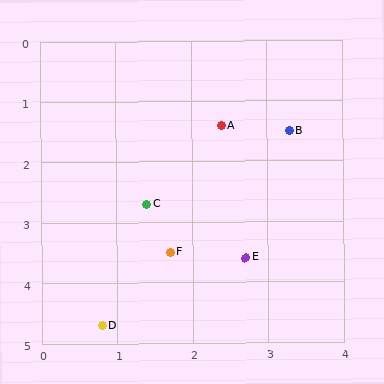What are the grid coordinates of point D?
Point D is at approximately (0.8, 4.7).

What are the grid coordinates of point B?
Point B is at approximately (3.3, 1.5).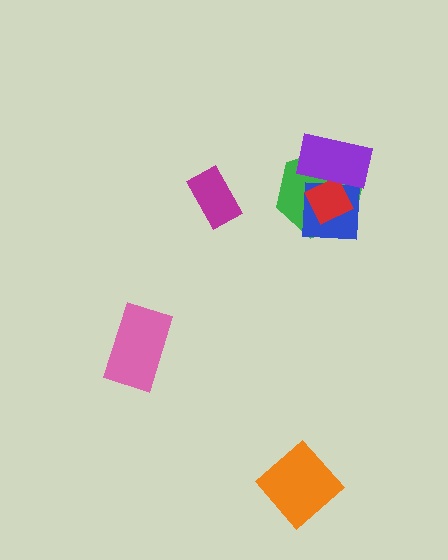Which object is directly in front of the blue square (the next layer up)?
The red diamond is directly in front of the blue square.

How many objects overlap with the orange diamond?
0 objects overlap with the orange diamond.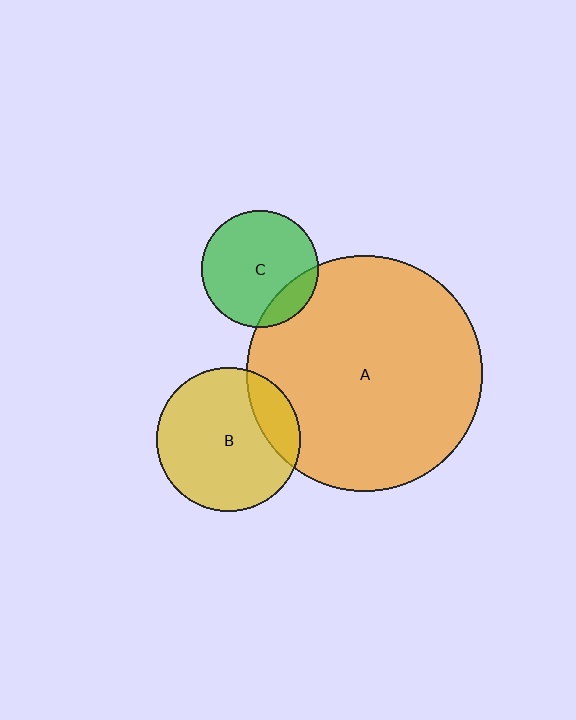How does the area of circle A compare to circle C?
Approximately 4.1 times.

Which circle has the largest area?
Circle A (orange).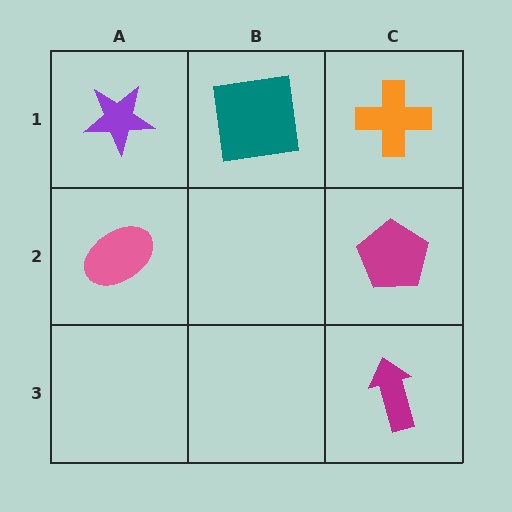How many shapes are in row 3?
1 shape.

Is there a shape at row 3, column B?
No, that cell is empty.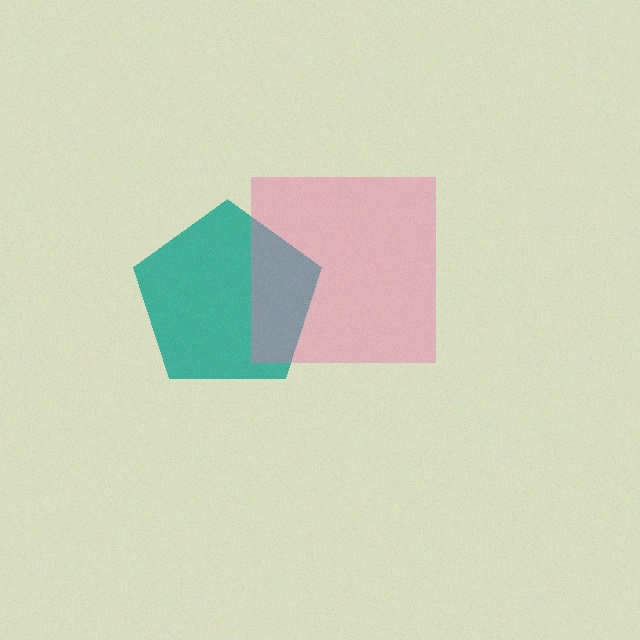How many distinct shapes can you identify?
There are 2 distinct shapes: a teal pentagon, a pink square.